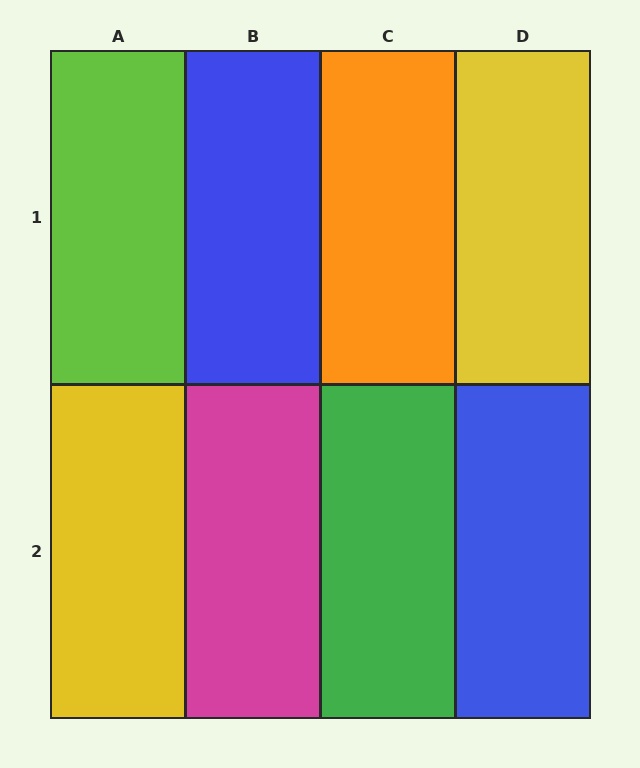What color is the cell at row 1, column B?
Blue.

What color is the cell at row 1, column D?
Yellow.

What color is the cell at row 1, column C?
Orange.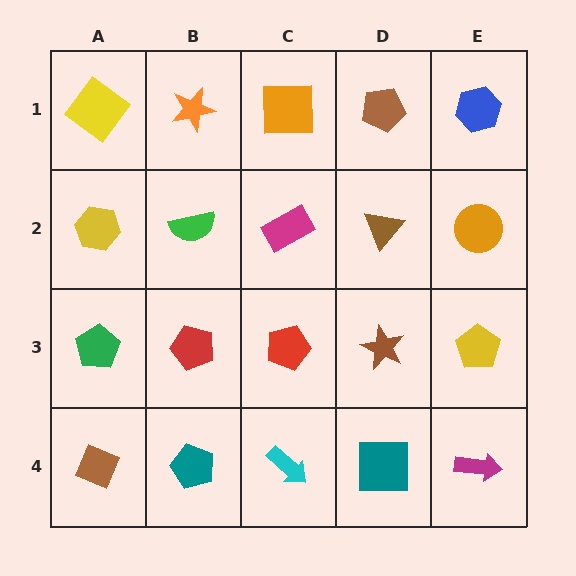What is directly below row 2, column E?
A yellow pentagon.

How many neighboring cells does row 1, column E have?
2.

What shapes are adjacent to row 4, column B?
A red pentagon (row 3, column B), a brown diamond (row 4, column A), a cyan arrow (row 4, column C).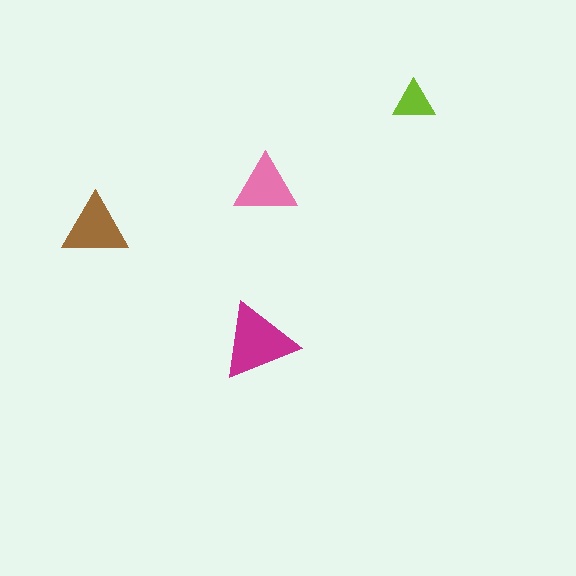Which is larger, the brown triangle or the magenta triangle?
The magenta one.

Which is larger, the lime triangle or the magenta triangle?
The magenta one.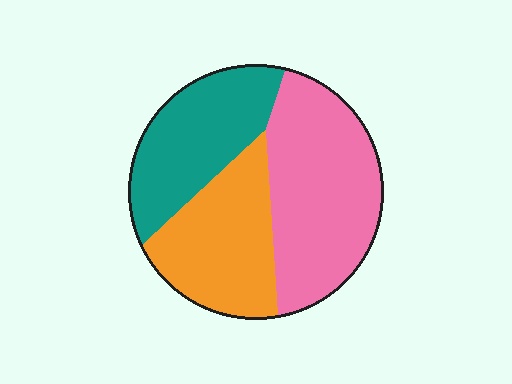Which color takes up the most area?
Pink, at roughly 40%.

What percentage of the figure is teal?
Teal takes up between a sixth and a third of the figure.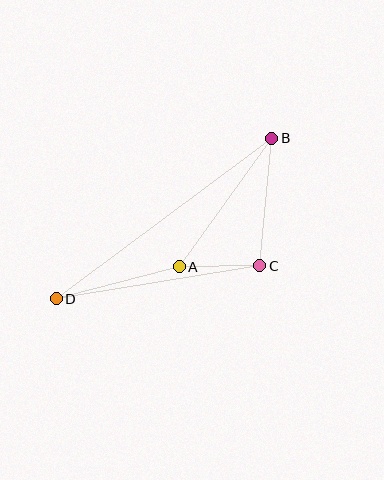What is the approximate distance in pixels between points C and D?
The distance between C and D is approximately 206 pixels.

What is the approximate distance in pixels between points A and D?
The distance between A and D is approximately 127 pixels.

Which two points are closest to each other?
Points A and C are closest to each other.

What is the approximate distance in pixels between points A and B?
The distance between A and B is approximately 159 pixels.